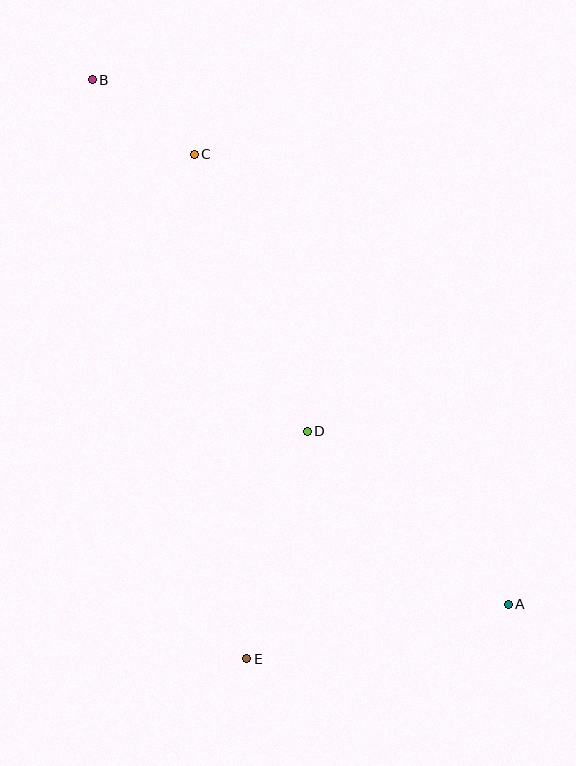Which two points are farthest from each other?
Points A and B are farthest from each other.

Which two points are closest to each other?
Points B and C are closest to each other.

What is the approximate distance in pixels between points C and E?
The distance between C and E is approximately 507 pixels.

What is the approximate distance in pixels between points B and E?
The distance between B and E is approximately 600 pixels.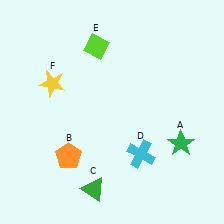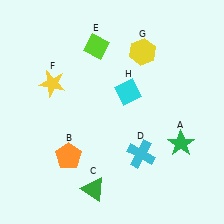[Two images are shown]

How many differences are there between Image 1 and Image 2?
There are 2 differences between the two images.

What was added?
A yellow hexagon (G), a cyan diamond (H) were added in Image 2.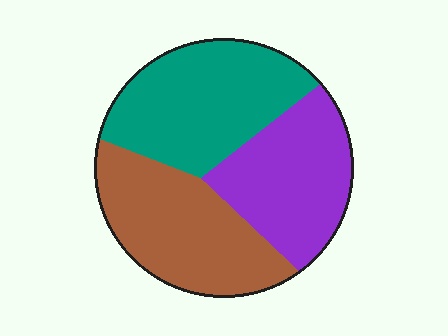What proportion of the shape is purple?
Purple covers 30% of the shape.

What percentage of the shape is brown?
Brown takes up about one third (1/3) of the shape.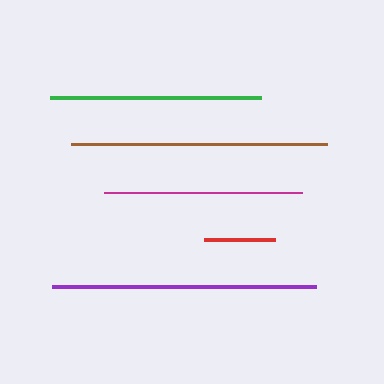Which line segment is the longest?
The purple line is the longest at approximately 264 pixels.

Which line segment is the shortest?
The red line is the shortest at approximately 71 pixels.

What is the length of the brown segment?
The brown segment is approximately 257 pixels long.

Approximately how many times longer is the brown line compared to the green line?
The brown line is approximately 1.2 times the length of the green line.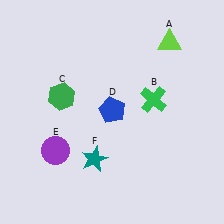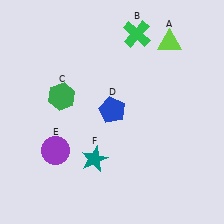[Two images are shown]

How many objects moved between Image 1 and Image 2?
1 object moved between the two images.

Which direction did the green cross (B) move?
The green cross (B) moved up.